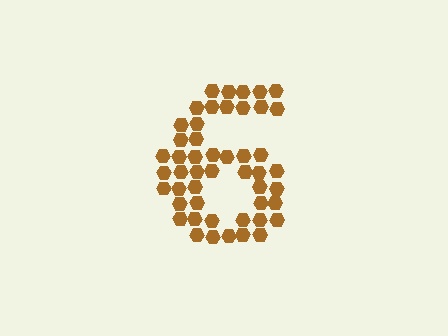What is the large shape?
The large shape is the digit 6.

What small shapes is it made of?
It is made of small hexagons.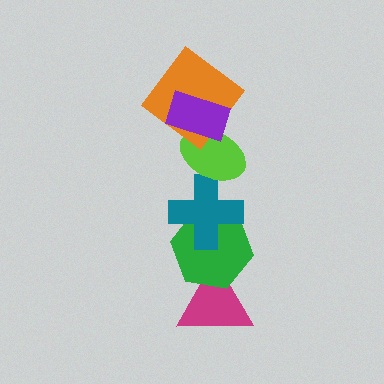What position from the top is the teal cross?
The teal cross is 4th from the top.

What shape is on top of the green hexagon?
The teal cross is on top of the green hexagon.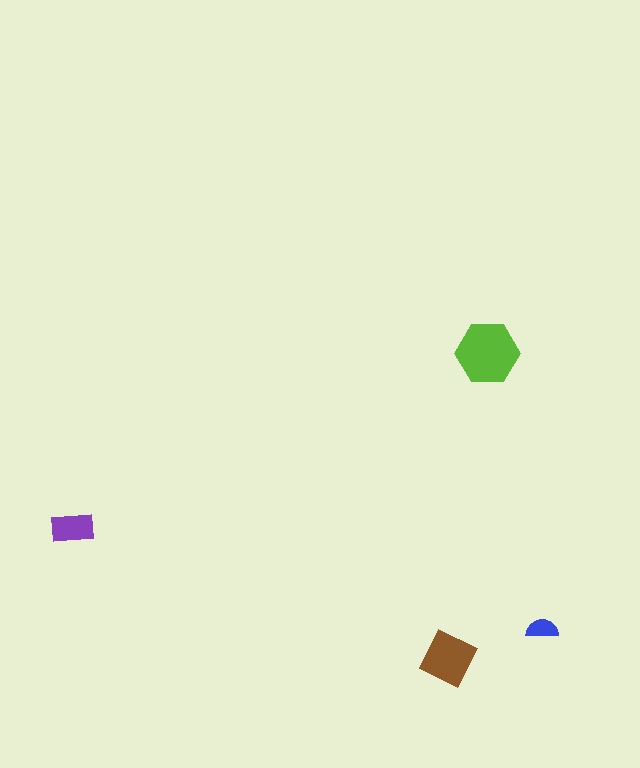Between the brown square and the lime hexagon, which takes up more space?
The lime hexagon.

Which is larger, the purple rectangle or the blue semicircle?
The purple rectangle.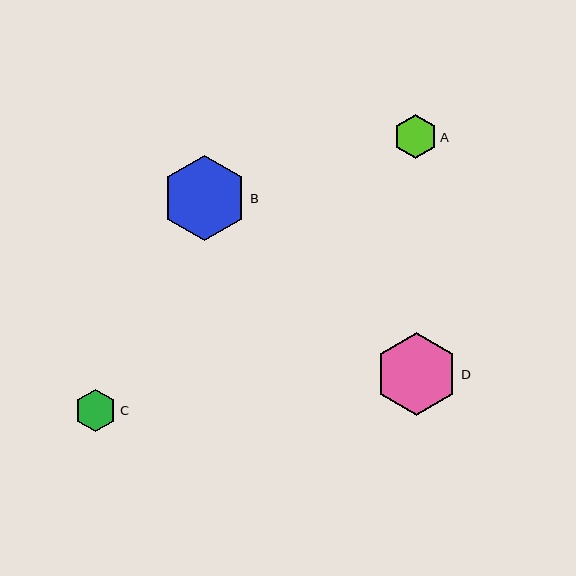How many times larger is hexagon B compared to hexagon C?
Hexagon B is approximately 2.0 times the size of hexagon C.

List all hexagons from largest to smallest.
From largest to smallest: B, D, A, C.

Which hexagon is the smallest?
Hexagon C is the smallest with a size of approximately 43 pixels.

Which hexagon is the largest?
Hexagon B is the largest with a size of approximately 85 pixels.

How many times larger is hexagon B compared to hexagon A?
Hexagon B is approximately 2.0 times the size of hexagon A.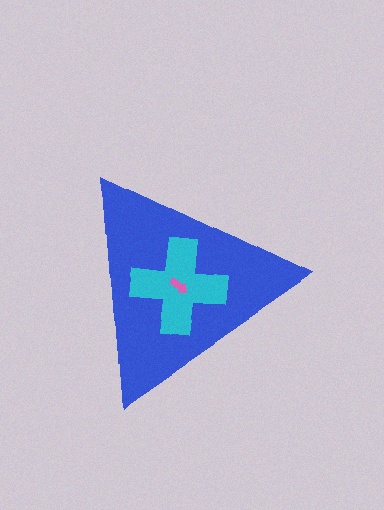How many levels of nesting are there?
3.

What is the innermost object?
The pink arrow.